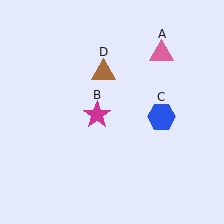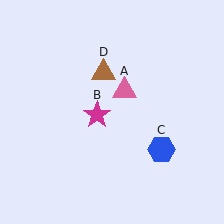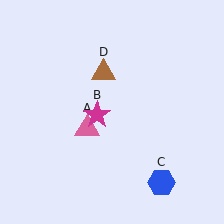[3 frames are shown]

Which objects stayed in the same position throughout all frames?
Magenta star (object B) and brown triangle (object D) remained stationary.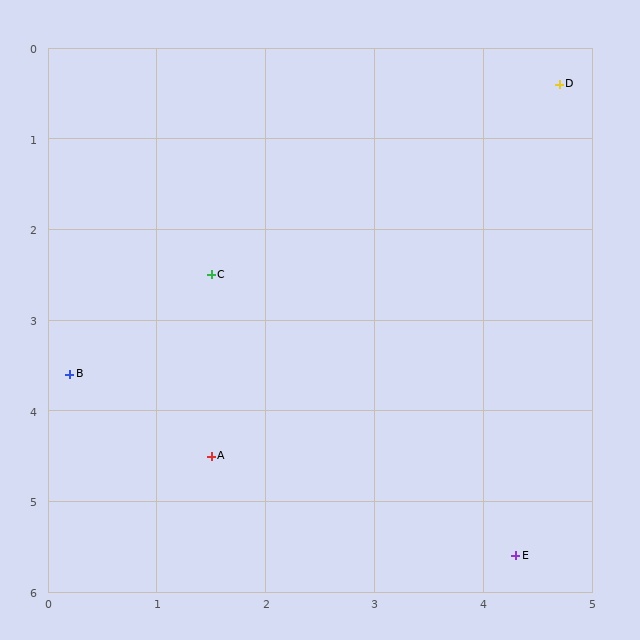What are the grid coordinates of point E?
Point E is at approximately (4.3, 5.6).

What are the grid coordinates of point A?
Point A is at approximately (1.5, 4.5).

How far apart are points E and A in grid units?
Points E and A are about 3.0 grid units apart.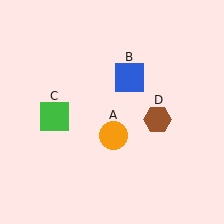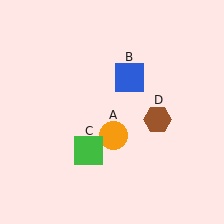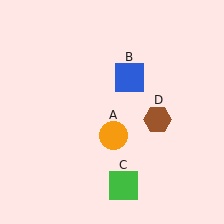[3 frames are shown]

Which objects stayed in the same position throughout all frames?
Orange circle (object A) and blue square (object B) and brown hexagon (object D) remained stationary.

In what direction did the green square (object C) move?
The green square (object C) moved down and to the right.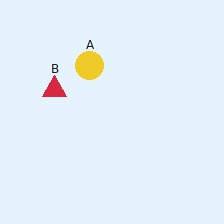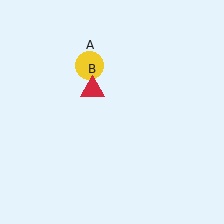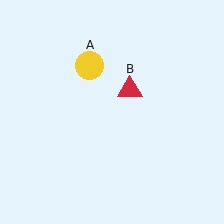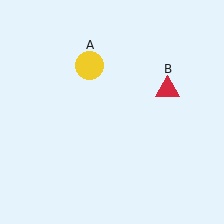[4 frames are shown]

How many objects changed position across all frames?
1 object changed position: red triangle (object B).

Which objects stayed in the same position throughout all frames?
Yellow circle (object A) remained stationary.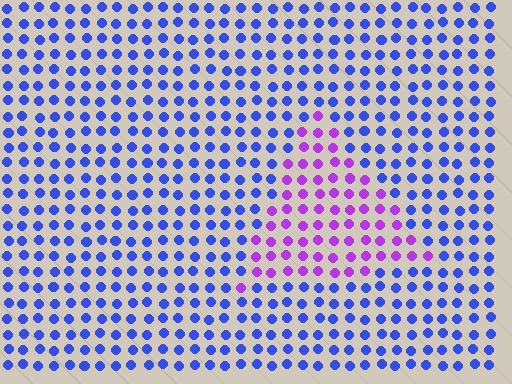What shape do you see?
I see a triangle.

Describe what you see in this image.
The image is filled with small blue elements in a uniform arrangement. A triangle-shaped region is visible where the elements are tinted to a slightly different hue, forming a subtle color boundary.